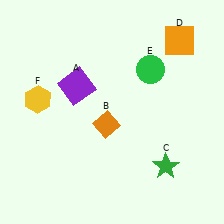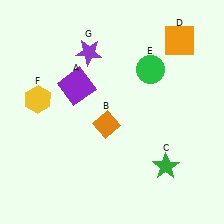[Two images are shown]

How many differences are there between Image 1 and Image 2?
There is 1 difference between the two images.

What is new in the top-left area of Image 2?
A purple star (G) was added in the top-left area of Image 2.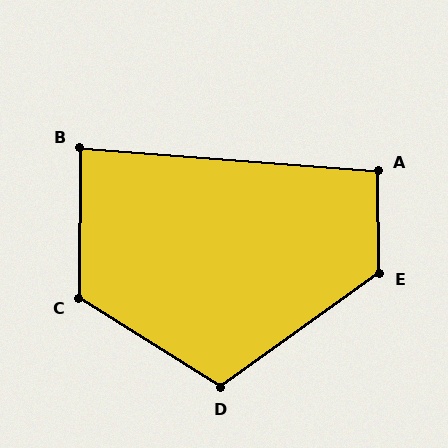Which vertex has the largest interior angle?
E, at approximately 125 degrees.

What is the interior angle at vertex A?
Approximately 95 degrees (obtuse).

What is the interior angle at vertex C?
Approximately 122 degrees (obtuse).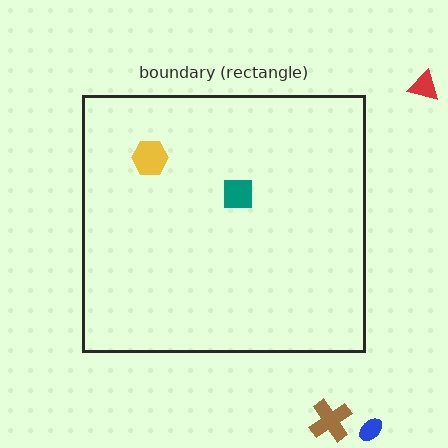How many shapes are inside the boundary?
2 inside, 3 outside.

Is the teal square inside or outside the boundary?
Inside.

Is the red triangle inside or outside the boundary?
Outside.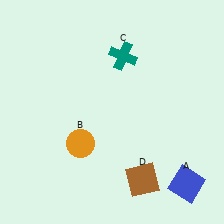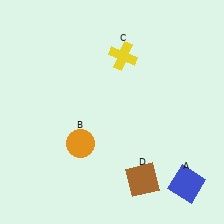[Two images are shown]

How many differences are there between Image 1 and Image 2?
There is 1 difference between the two images.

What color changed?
The cross (C) changed from teal in Image 1 to yellow in Image 2.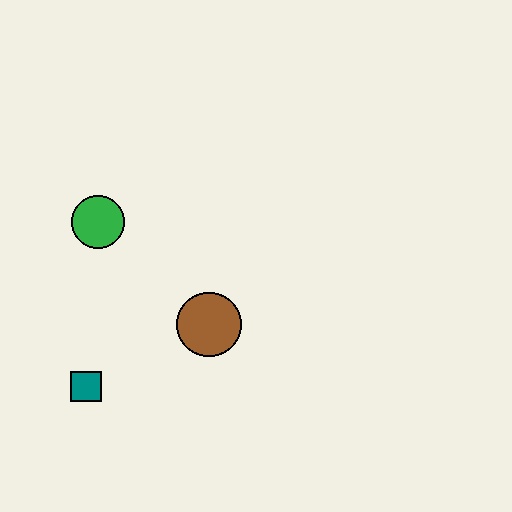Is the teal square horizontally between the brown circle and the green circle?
No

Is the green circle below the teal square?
No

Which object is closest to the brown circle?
The teal square is closest to the brown circle.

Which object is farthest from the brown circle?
The green circle is farthest from the brown circle.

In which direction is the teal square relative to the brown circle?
The teal square is to the left of the brown circle.